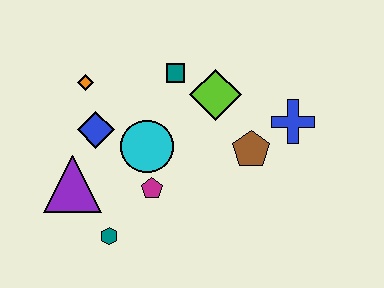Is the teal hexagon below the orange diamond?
Yes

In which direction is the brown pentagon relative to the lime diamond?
The brown pentagon is below the lime diamond.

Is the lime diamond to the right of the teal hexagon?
Yes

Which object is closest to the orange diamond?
The blue diamond is closest to the orange diamond.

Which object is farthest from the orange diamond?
The blue cross is farthest from the orange diamond.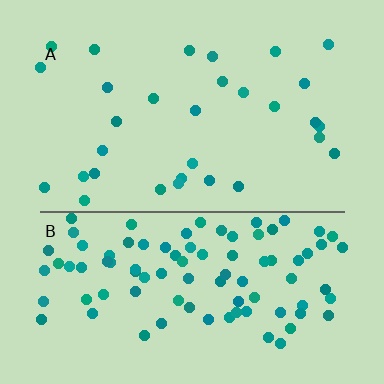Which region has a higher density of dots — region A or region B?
B (the bottom).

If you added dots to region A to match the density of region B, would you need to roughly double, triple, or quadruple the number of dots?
Approximately triple.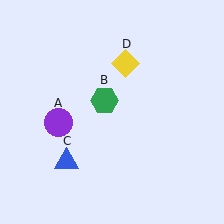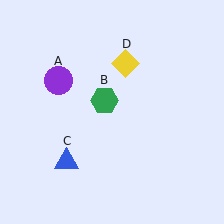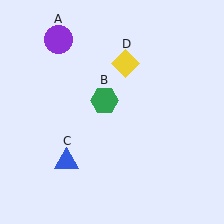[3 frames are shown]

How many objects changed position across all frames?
1 object changed position: purple circle (object A).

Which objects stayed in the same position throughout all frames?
Green hexagon (object B) and blue triangle (object C) and yellow diamond (object D) remained stationary.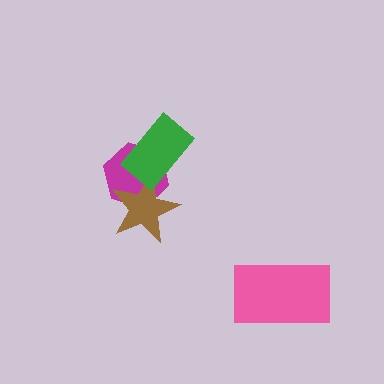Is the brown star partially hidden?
Yes, it is partially covered by another shape.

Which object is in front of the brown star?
The green rectangle is in front of the brown star.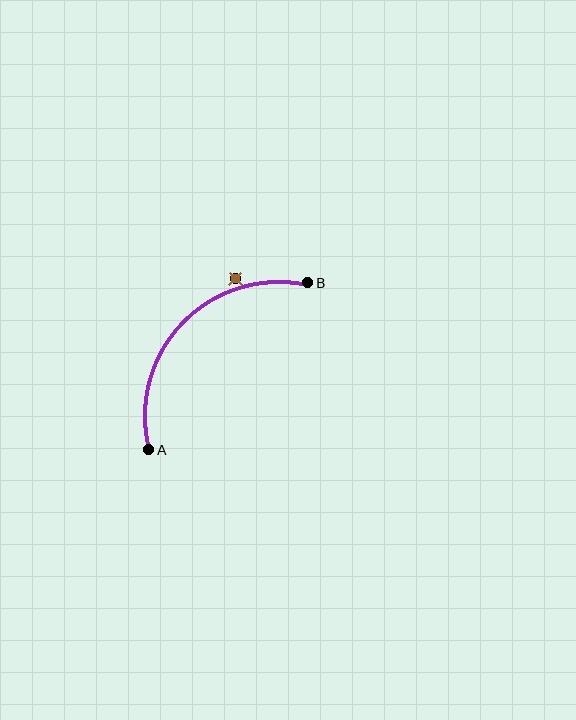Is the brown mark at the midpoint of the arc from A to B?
No — the brown mark does not lie on the arc at all. It sits slightly outside the curve.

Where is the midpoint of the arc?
The arc midpoint is the point on the curve farthest from the straight line joining A and B. It sits above and to the left of that line.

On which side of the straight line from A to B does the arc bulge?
The arc bulges above and to the left of the straight line connecting A and B.